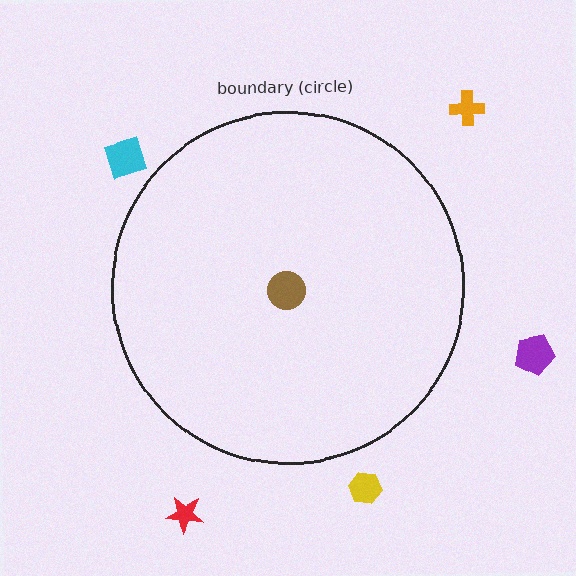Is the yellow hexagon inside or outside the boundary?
Outside.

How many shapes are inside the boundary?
1 inside, 5 outside.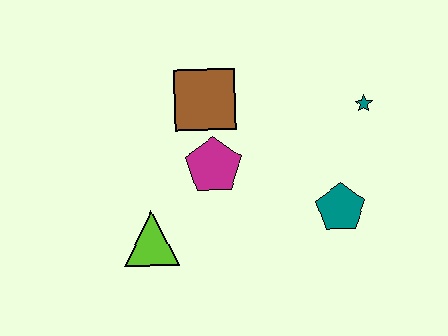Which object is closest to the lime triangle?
The magenta pentagon is closest to the lime triangle.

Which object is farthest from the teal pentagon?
The lime triangle is farthest from the teal pentagon.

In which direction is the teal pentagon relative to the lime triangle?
The teal pentagon is to the right of the lime triangle.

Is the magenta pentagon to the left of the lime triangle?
No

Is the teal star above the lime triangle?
Yes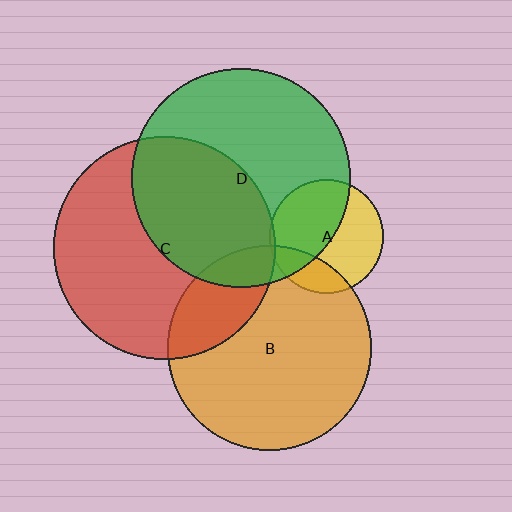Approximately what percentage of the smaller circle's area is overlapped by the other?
Approximately 20%.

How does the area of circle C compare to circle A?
Approximately 3.8 times.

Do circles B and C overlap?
Yes.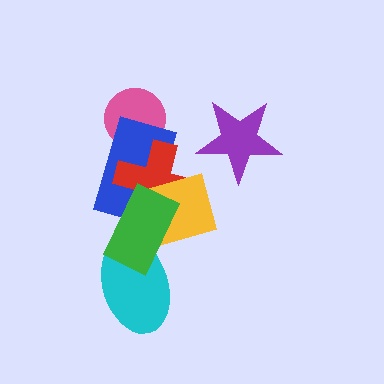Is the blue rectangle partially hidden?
Yes, it is partially covered by another shape.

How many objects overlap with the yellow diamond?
3 objects overlap with the yellow diamond.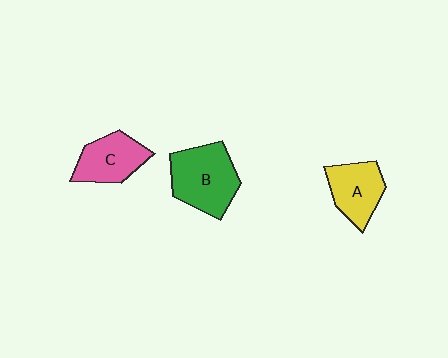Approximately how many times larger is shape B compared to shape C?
Approximately 1.4 times.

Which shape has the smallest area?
Shape A (yellow).